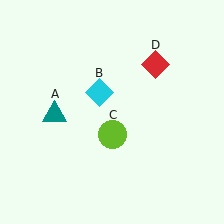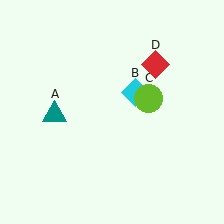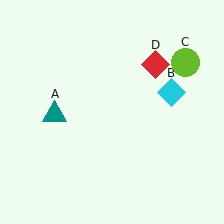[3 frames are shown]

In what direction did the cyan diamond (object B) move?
The cyan diamond (object B) moved right.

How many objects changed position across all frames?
2 objects changed position: cyan diamond (object B), lime circle (object C).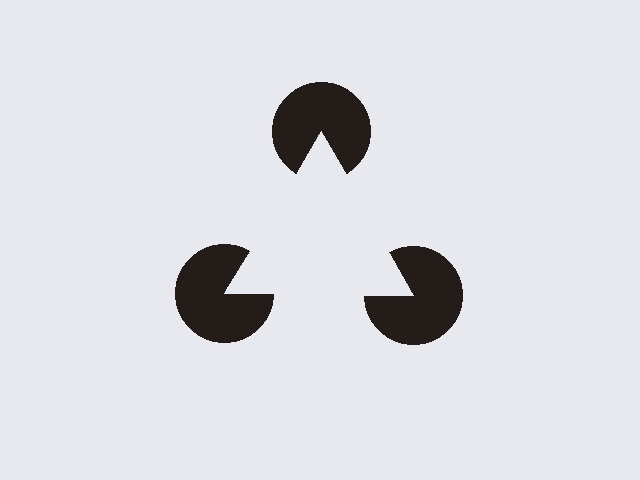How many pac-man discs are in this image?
There are 3 — one at each vertex of the illusory triangle.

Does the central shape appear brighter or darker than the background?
It typically appears slightly brighter than the background, even though no actual brightness change is drawn.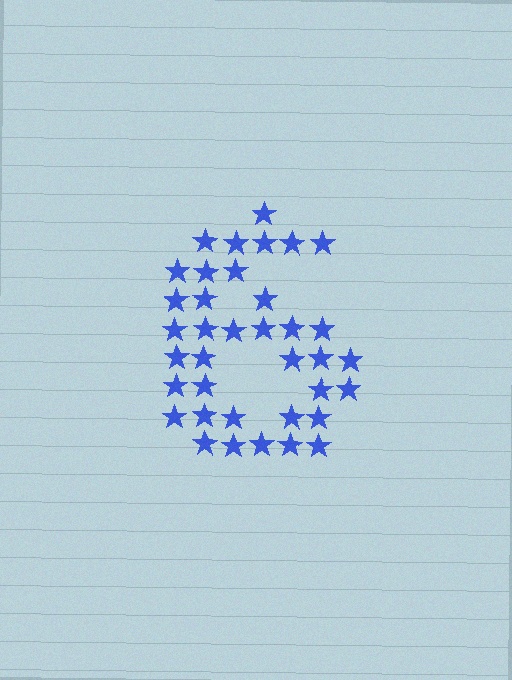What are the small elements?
The small elements are stars.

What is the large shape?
The large shape is the digit 6.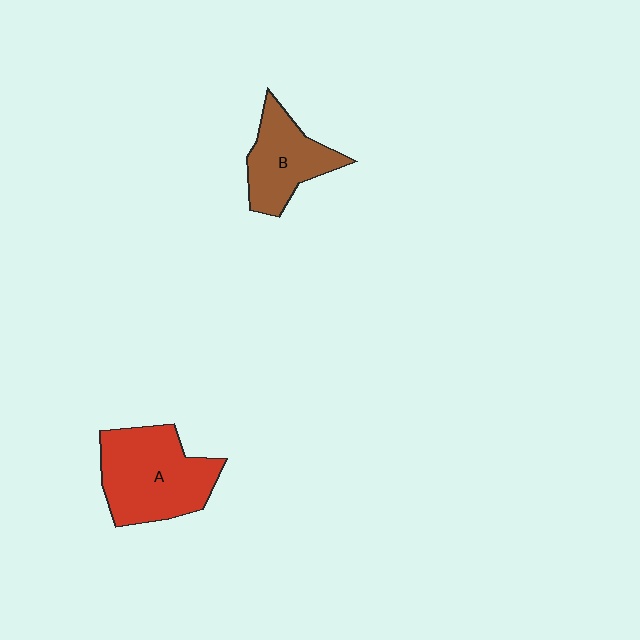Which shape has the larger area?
Shape A (red).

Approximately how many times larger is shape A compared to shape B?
Approximately 1.5 times.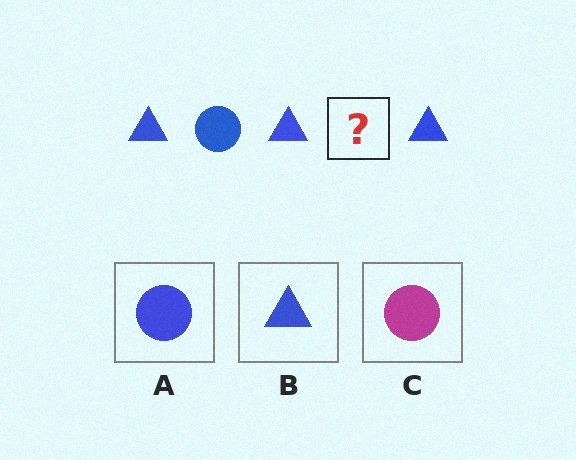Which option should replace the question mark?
Option A.